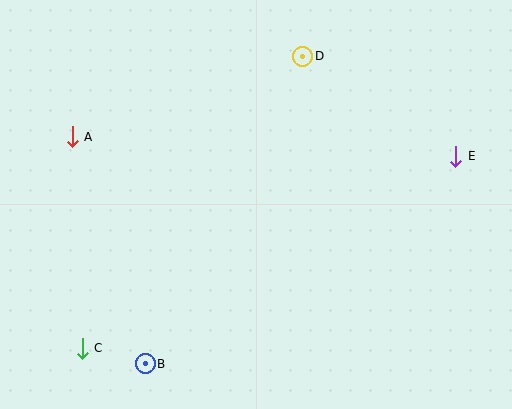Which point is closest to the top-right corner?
Point E is closest to the top-right corner.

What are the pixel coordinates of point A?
Point A is at (72, 137).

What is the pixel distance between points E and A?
The distance between E and A is 384 pixels.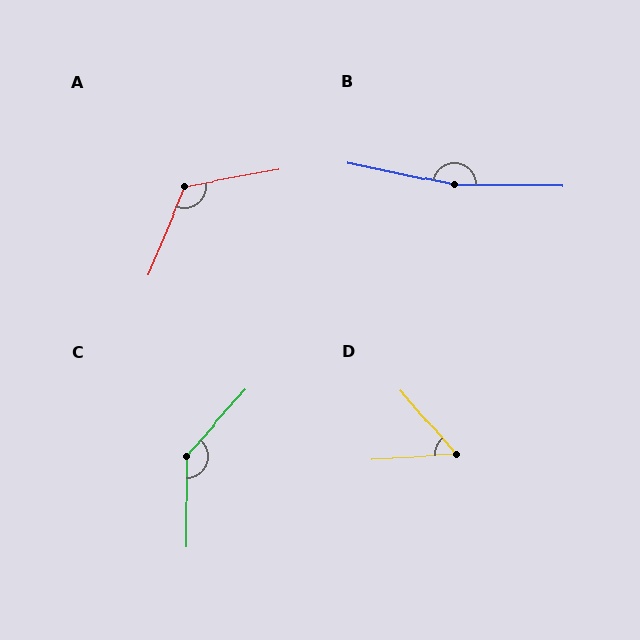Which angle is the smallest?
D, at approximately 52 degrees.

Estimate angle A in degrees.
Approximately 123 degrees.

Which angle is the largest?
B, at approximately 169 degrees.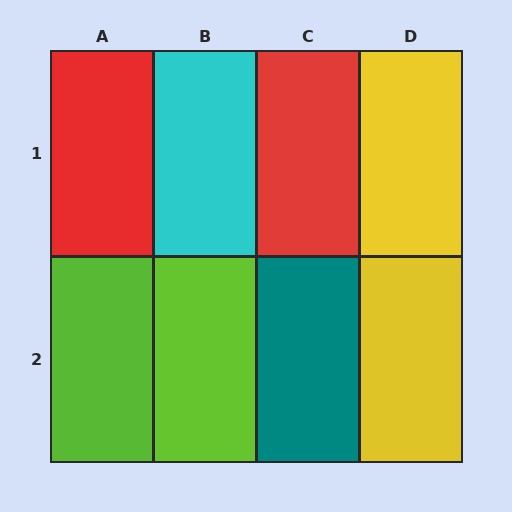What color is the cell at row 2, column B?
Lime.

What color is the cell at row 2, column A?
Lime.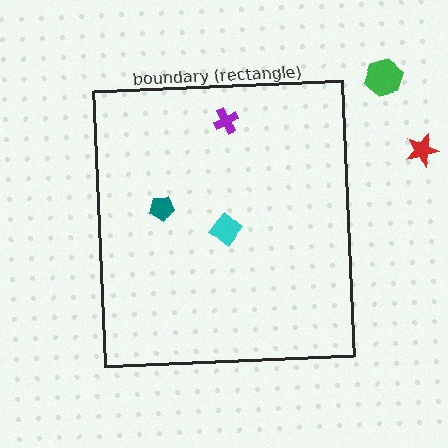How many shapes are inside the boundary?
3 inside, 2 outside.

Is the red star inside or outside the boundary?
Outside.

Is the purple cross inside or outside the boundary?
Inside.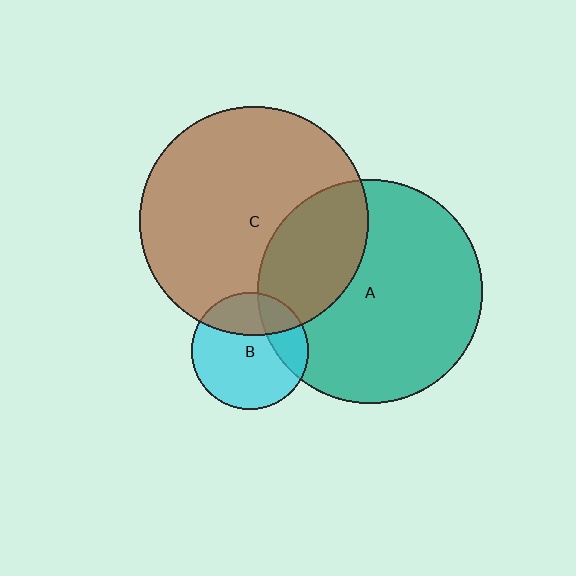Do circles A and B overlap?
Yes.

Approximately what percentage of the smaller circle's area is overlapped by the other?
Approximately 25%.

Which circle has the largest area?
Circle C (brown).